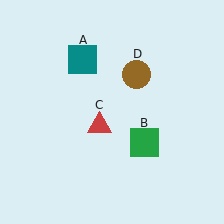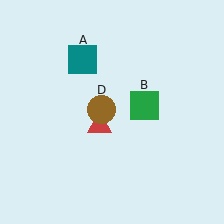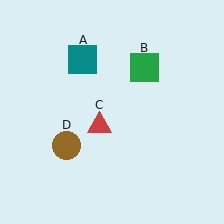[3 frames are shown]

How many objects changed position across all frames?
2 objects changed position: green square (object B), brown circle (object D).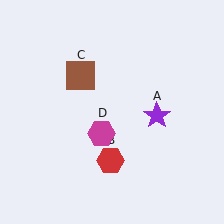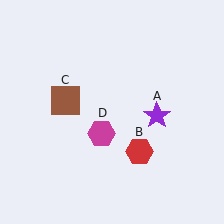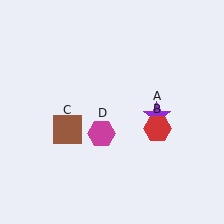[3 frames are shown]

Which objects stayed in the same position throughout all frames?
Purple star (object A) and magenta hexagon (object D) remained stationary.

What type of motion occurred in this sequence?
The red hexagon (object B), brown square (object C) rotated counterclockwise around the center of the scene.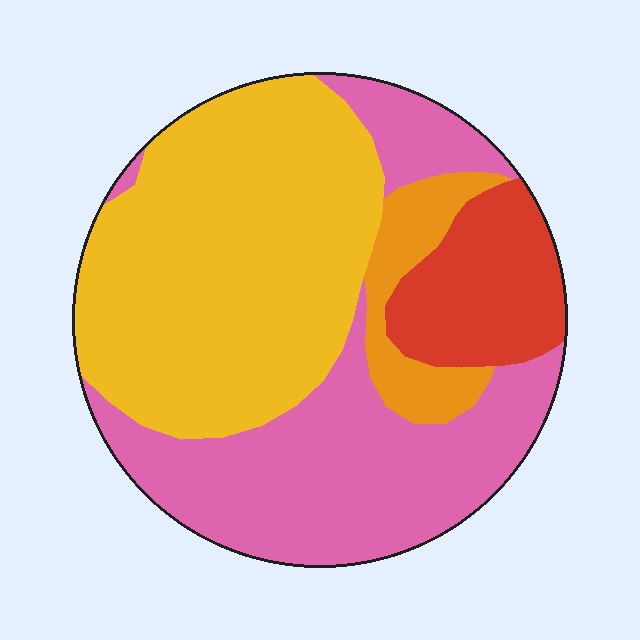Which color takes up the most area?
Yellow, at roughly 45%.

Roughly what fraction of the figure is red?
Red takes up about one eighth (1/8) of the figure.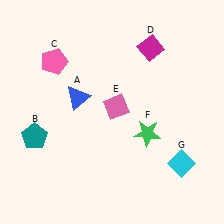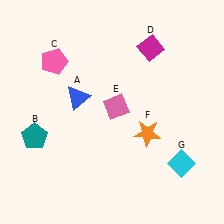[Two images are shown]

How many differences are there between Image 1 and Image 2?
There is 1 difference between the two images.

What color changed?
The star (F) changed from green in Image 1 to orange in Image 2.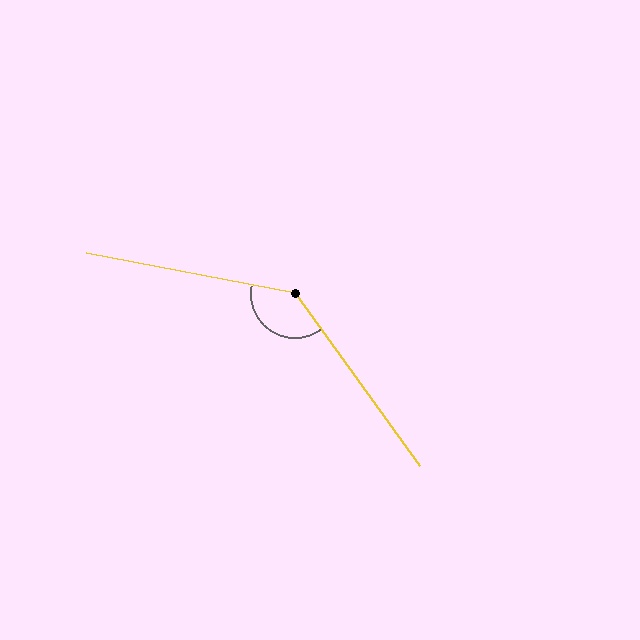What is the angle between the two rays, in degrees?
Approximately 137 degrees.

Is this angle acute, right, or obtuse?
It is obtuse.